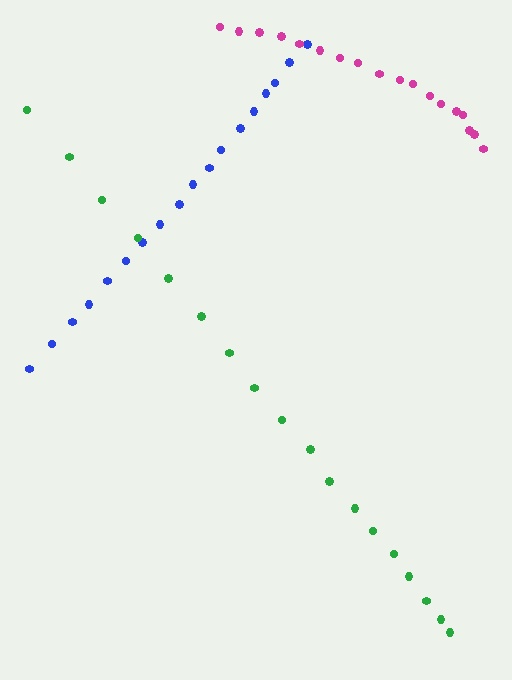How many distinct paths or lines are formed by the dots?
There are 3 distinct paths.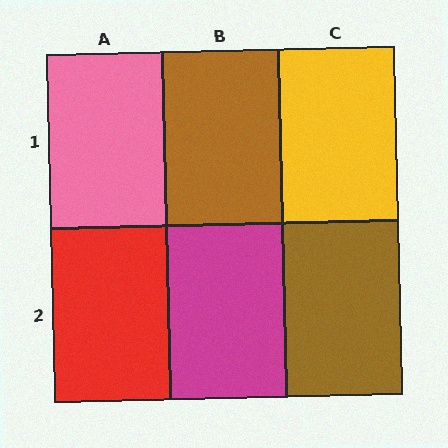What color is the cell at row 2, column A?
Red.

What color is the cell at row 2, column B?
Magenta.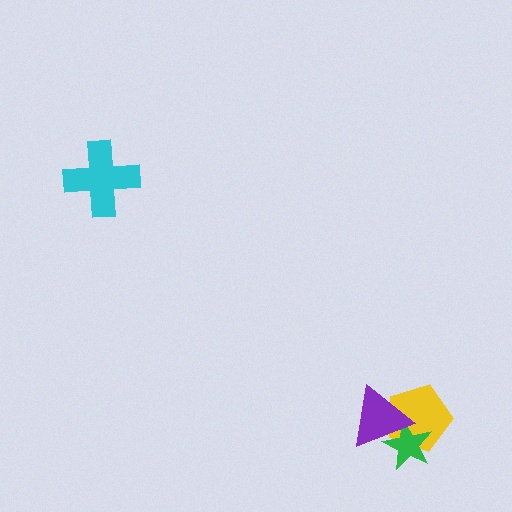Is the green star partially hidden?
Yes, it is partially covered by another shape.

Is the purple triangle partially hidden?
No, no other shape covers it.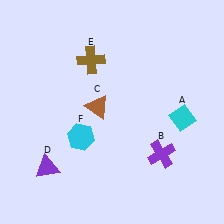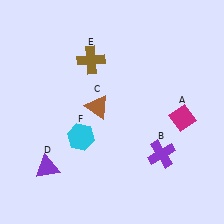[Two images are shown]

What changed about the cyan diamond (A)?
In Image 1, A is cyan. In Image 2, it changed to magenta.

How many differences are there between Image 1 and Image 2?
There is 1 difference between the two images.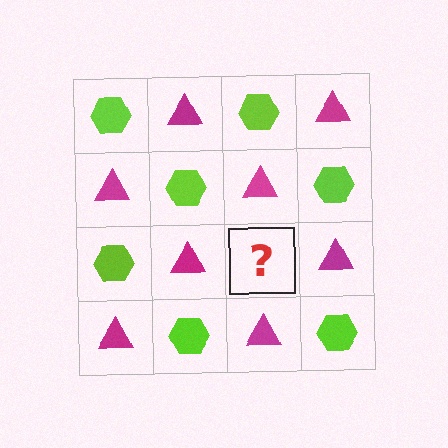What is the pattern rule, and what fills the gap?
The rule is that it alternates lime hexagon and magenta triangle in a checkerboard pattern. The gap should be filled with a lime hexagon.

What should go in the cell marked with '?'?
The missing cell should contain a lime hexagon.